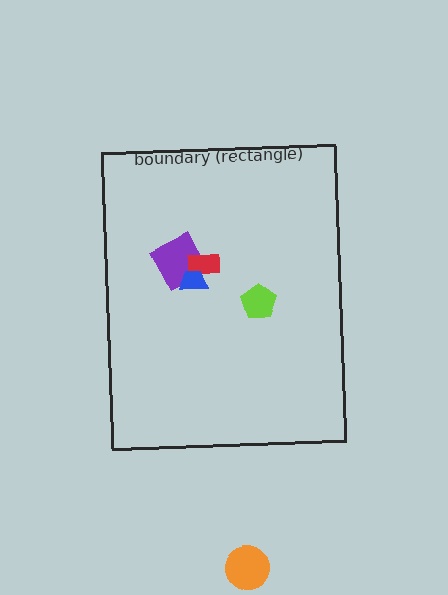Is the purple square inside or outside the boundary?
Inside.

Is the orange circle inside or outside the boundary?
Outside.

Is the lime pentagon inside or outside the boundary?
Inside.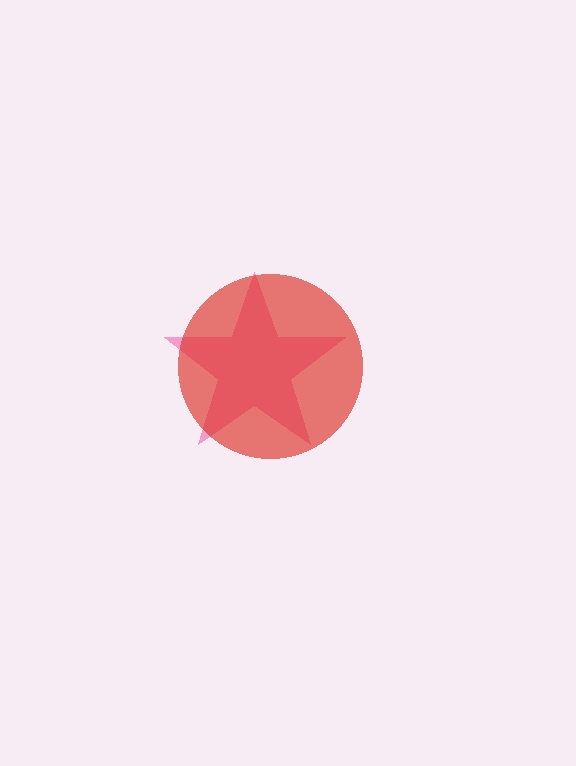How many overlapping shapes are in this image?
There are 2 overlapping shapes in the image.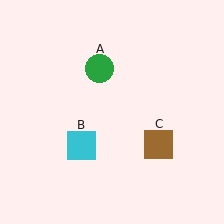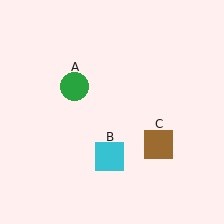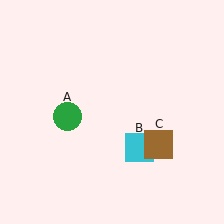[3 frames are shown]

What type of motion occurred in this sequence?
The green circle (object A), cyan square (object B) rotated counterclockwise around the center of the scene.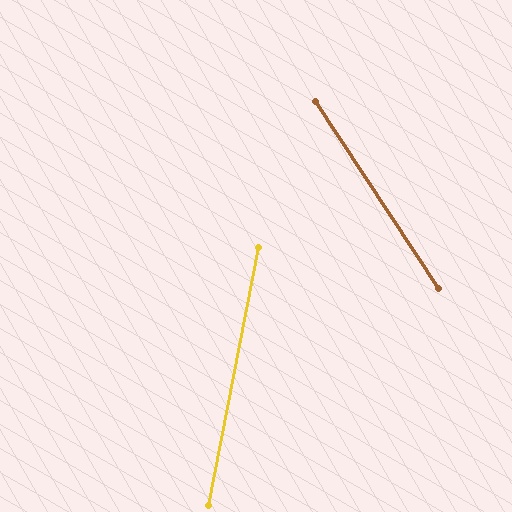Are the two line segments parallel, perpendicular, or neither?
Neither parallel nor perpendicular — they differ by about 44°.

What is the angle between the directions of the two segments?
Approximately 44 degrees.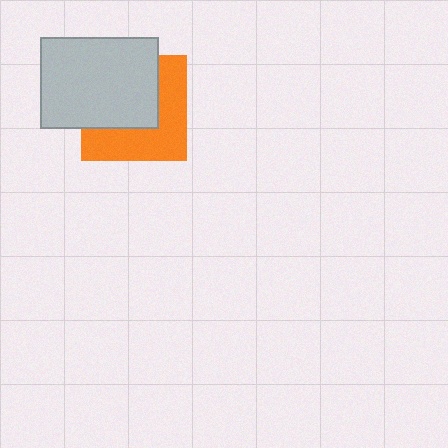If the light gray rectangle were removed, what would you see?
You would see the complete orange square.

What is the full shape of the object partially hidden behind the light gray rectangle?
The partially hidden object is an orange square.